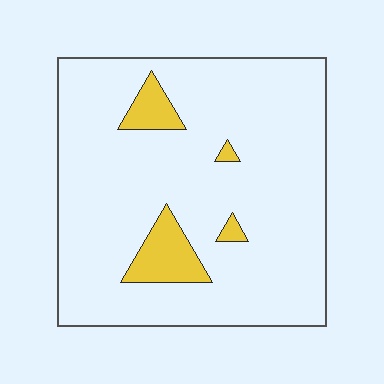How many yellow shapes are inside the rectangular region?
4.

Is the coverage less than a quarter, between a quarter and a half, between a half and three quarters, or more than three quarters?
Less than a quarter.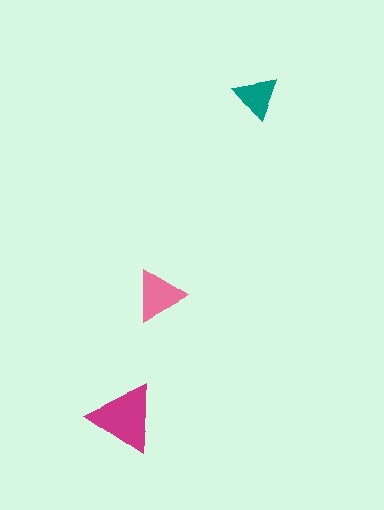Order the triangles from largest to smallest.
the magenta one, the pink one, the teal one.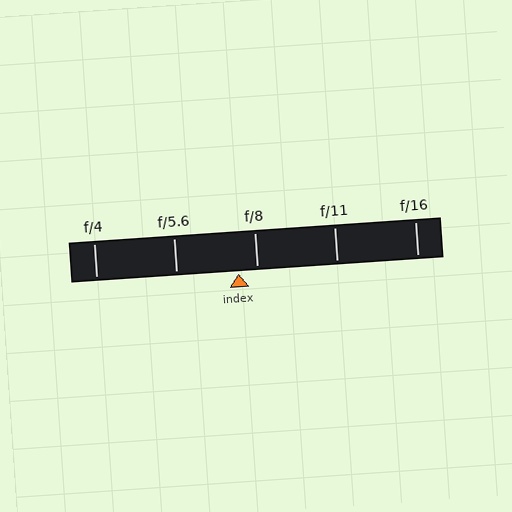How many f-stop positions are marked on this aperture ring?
There are 5 f-stop positions marked.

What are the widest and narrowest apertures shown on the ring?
The widest aperture shown is f/4 and the narrowest is f/16.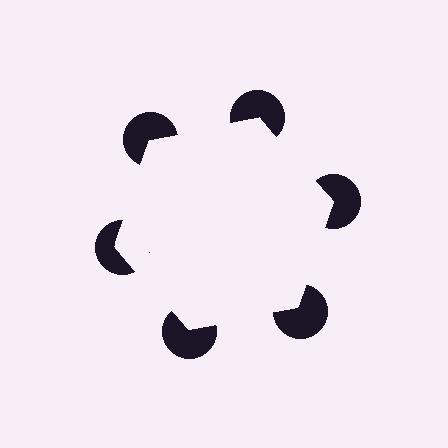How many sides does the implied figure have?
6 sides.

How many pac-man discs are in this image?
There are 6 — one at each vertex of the illusory hexagon.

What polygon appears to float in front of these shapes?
An illusory hexagon — its edges are inferred from the aligned wedge cuts in the pac-man discs, not physically drawn.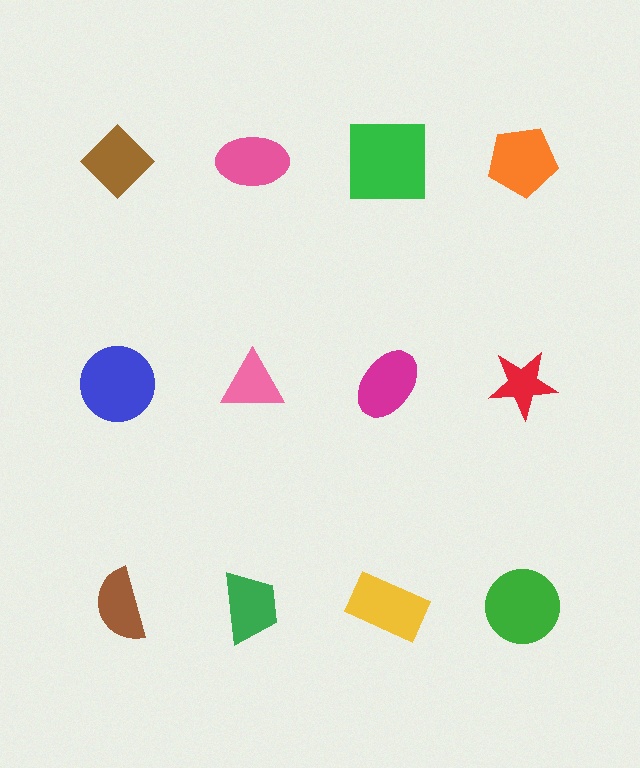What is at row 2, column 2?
A pink triangle.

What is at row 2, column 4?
A red star.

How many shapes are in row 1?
4 shapes.